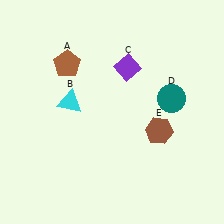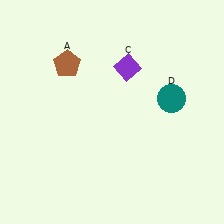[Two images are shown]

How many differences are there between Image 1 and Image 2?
There are 2 differences between the two images.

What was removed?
The brown hexagon (E), the cyan triangle (B) were removed in Image 2.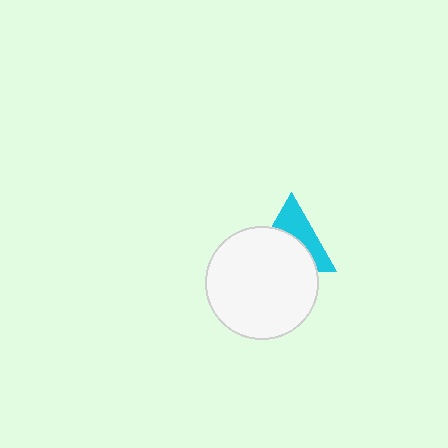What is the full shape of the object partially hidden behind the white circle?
The partially hidden object is a cyan triangle.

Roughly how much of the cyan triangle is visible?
A small part of it is visible (roughly 44%).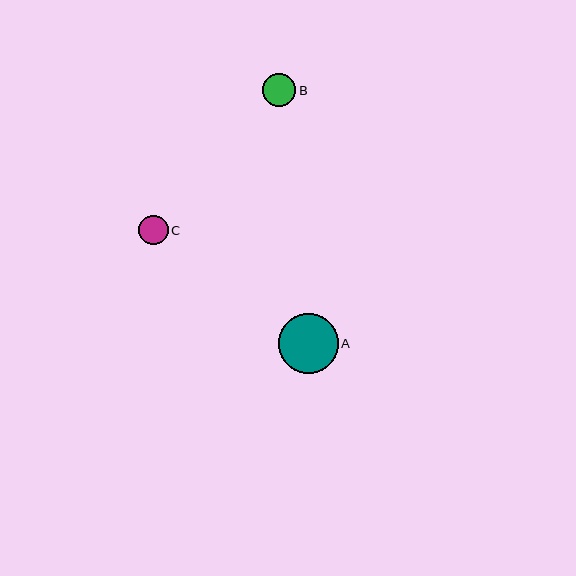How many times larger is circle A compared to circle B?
Circle A is approximately 1.8 times the size of circle B.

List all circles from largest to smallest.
From largest to smallest: A, B, C.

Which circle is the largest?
Circle A is the largest with a size of approximately 60 pixels.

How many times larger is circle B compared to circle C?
Circle B is approximately 1.1 times the size of circle C.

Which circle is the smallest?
Circle C is the smallest with a size of approximately 29 pixels.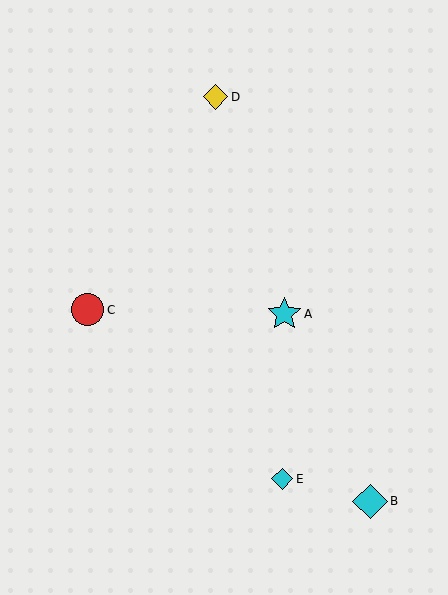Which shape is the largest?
The cyan diamond (labeled B) is the largest.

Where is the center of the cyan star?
The center of the cyan star is at (284, 314).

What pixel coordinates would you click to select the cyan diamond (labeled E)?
Click at (282, 479) to select the cyan diamond E.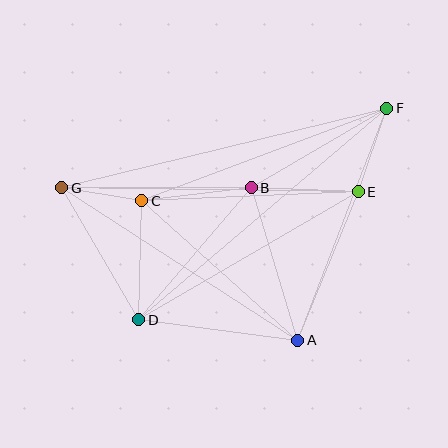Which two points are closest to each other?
Points C and G are closest to each other.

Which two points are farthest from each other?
Points F and G are farthest from each other.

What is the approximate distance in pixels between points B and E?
The distance between B and E is approximately 107 pixels.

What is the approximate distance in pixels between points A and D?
The distance between A and D is approximately 161 pixels.